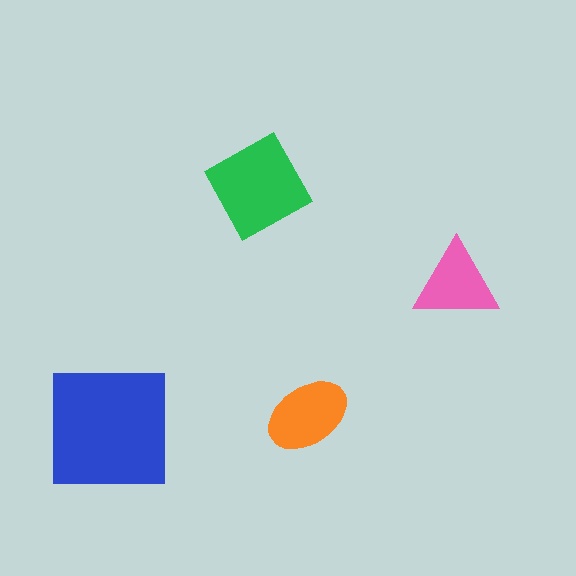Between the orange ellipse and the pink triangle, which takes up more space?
The orange ellipse.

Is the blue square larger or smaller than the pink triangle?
Larger.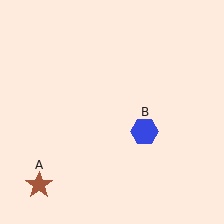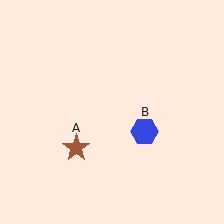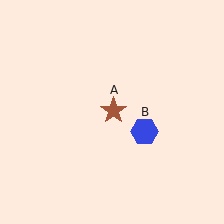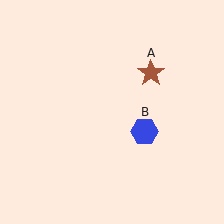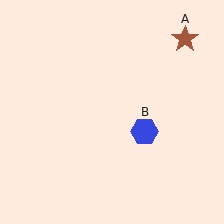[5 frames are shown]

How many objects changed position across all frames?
1 object changed position: brown star (object A).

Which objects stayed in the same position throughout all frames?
Blue hexagon (object B) remained stationary.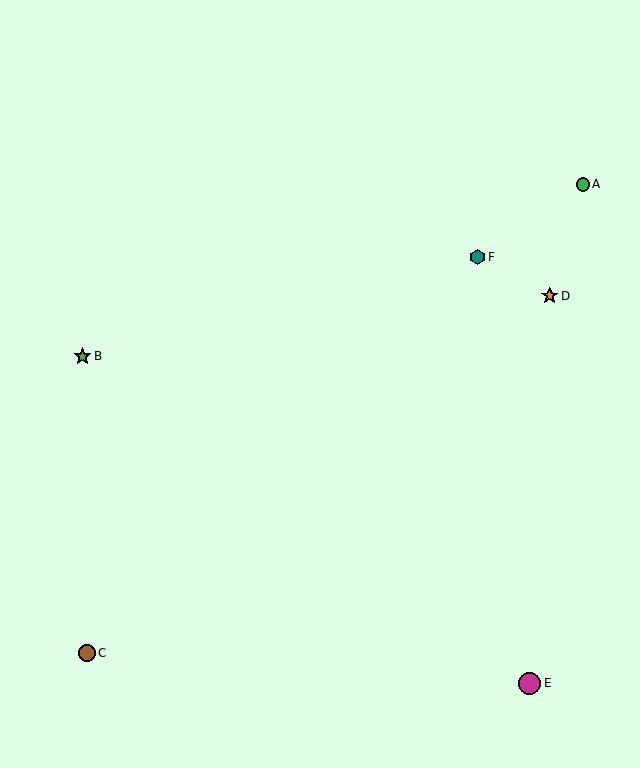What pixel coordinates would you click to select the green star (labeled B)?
Click at (83, 356) to select the green star B.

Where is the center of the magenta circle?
The center of the magenta circle is at (530, 683).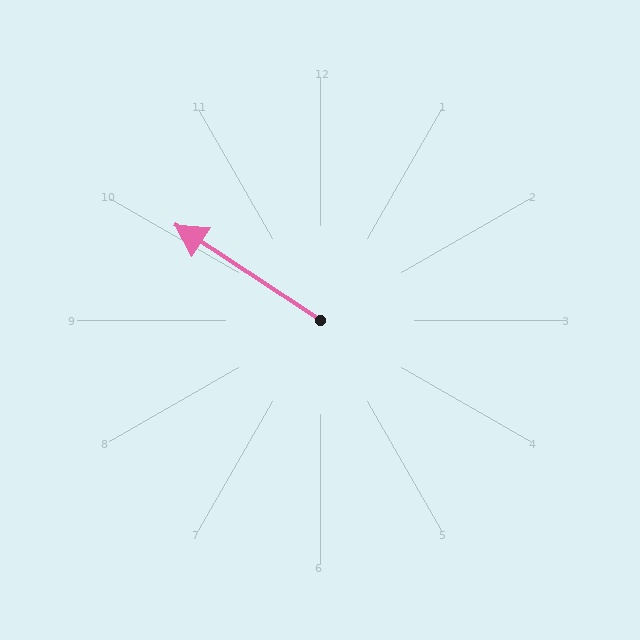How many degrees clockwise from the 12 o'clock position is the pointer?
Approximately 303 degrees.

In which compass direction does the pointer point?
Northwest.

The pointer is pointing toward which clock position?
Roughly 10 o'clock.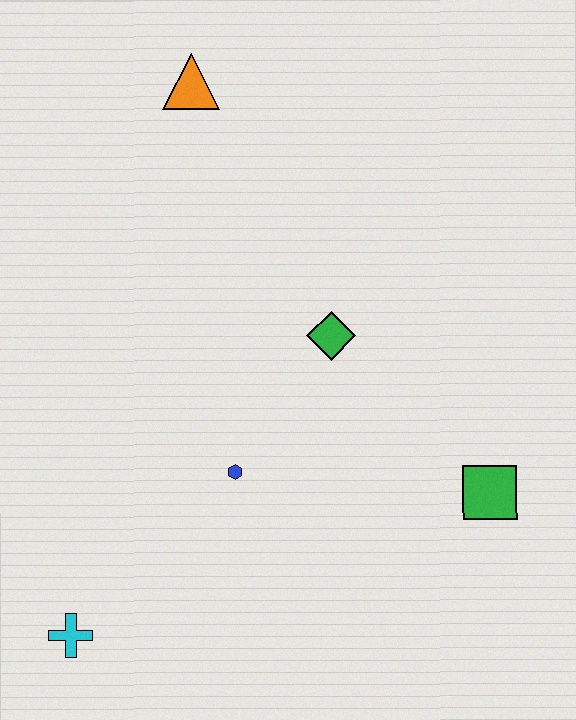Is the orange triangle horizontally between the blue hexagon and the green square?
No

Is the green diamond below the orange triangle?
Yes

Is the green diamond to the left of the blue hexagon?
No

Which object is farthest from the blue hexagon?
The orange triangle is farthest from the blue hexagon.